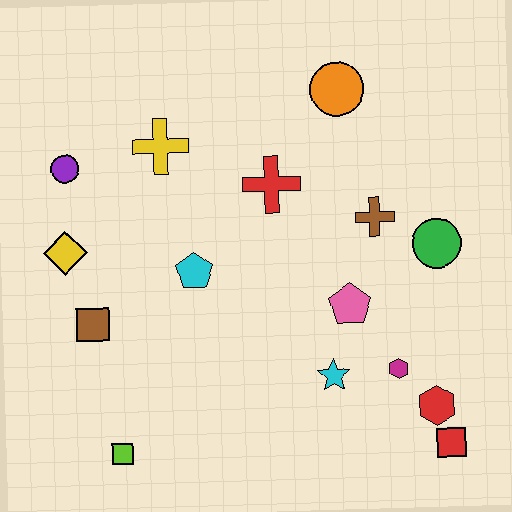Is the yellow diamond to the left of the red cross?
Yes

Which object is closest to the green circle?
The brown cross is closest to the green circle.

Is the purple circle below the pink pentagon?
No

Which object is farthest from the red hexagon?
The purple circle is farthest from the red hexagon.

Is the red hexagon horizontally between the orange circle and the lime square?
No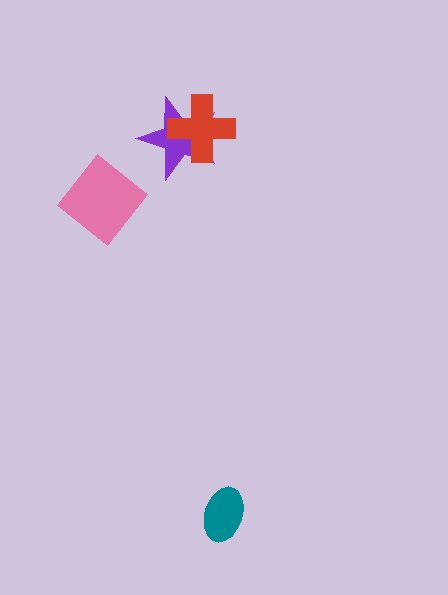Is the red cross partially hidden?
No, no other shape covers it.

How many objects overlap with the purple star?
1 object overlaps with the purple star.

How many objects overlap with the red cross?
1 object overlaps with the red cross.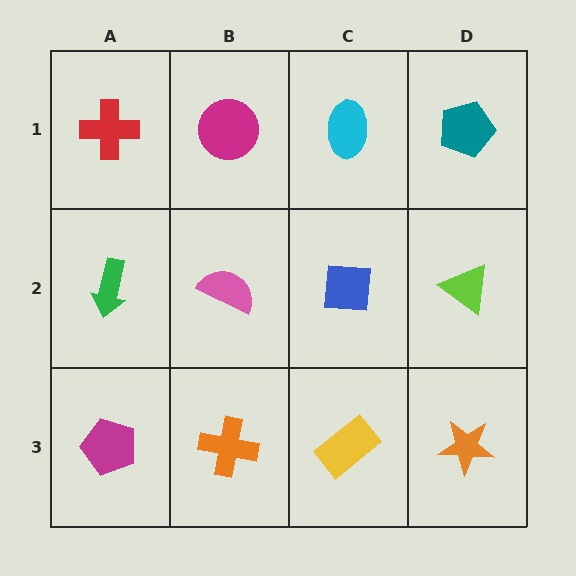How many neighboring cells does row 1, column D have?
2.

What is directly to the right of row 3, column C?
An orange star.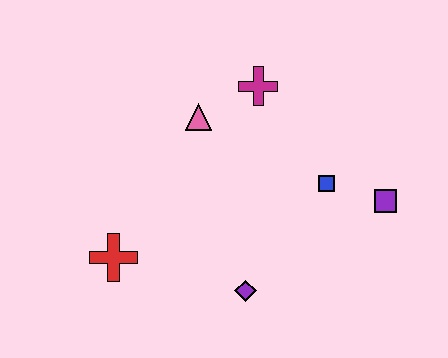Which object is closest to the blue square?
The purple square is closest to the blue square.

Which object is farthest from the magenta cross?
The red cross is farthest from the magenta cross.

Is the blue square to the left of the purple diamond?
No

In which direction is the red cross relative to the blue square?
The red cross is to the left of the blue square.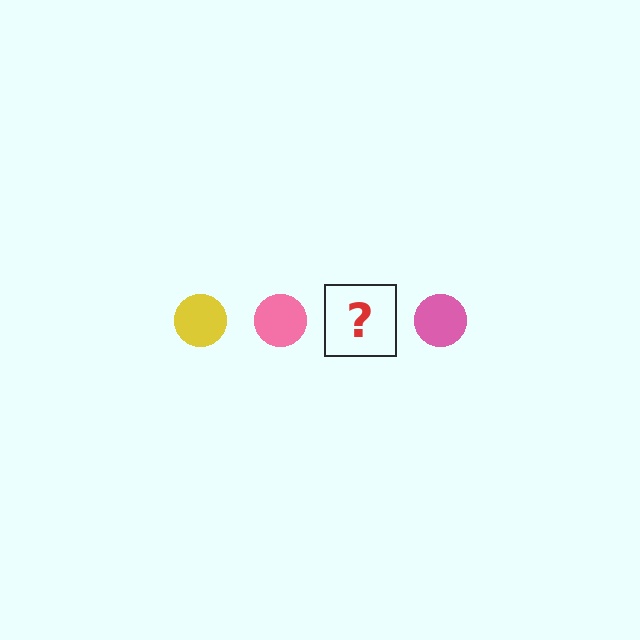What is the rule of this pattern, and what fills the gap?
The rule is that the pattern cycles through yellow, pink circles. The gap should be filled with a yellow circle.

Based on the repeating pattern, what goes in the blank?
The blank should be a yellow circle.